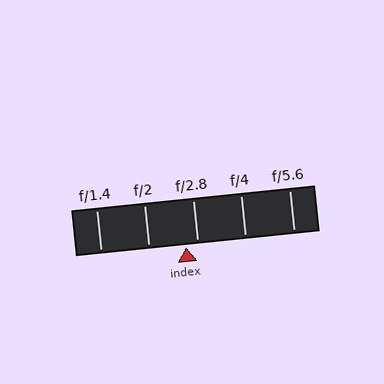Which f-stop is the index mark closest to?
The index mark is closest to f/2.8.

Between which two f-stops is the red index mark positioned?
The index mark is between f/2 and f/2.8.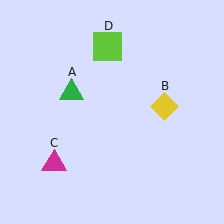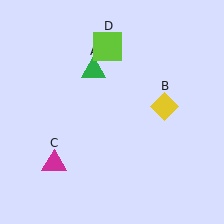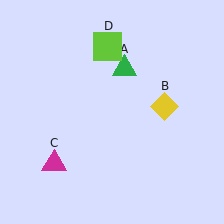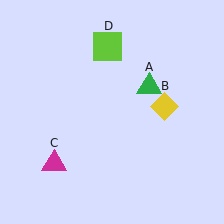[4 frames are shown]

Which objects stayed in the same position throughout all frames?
Yellow diamond (object B) and magenta triangle (object C) and lime square (object D) remained stationary.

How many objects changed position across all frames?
1 object changed position: green triangle (object A).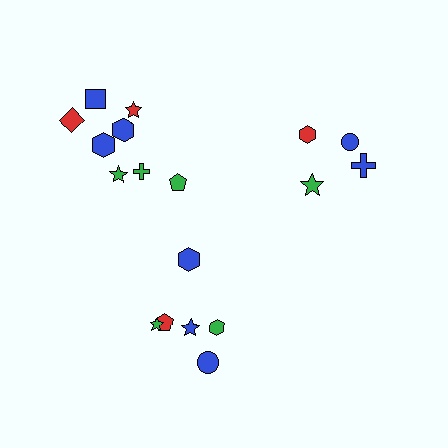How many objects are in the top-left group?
There are 8 objects.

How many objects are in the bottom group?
There are 6 objects.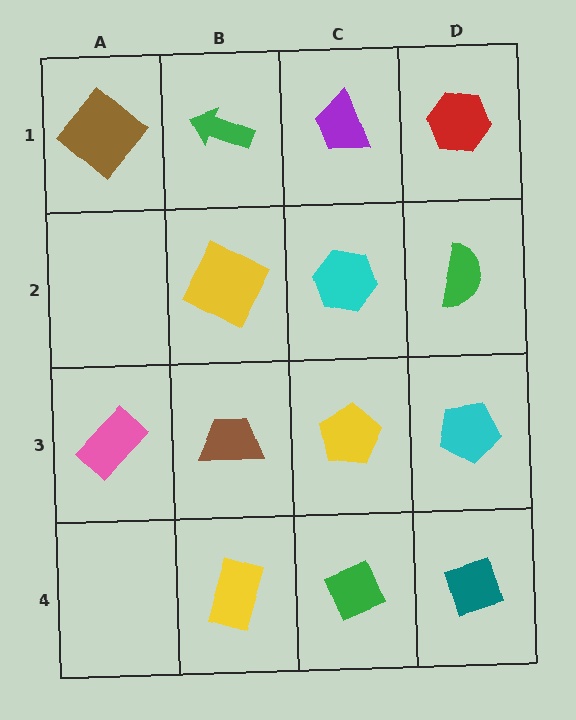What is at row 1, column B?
A green arrow.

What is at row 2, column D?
A green semicircle.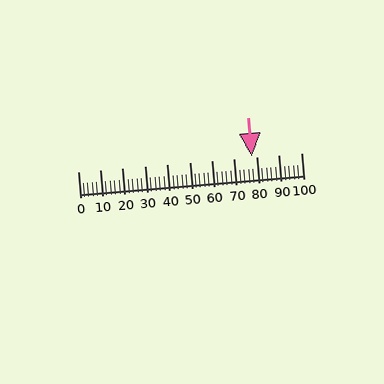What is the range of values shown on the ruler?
The ruler shows values from 0 to 100.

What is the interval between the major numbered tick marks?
The major tick marks are spaced 10 units apart.